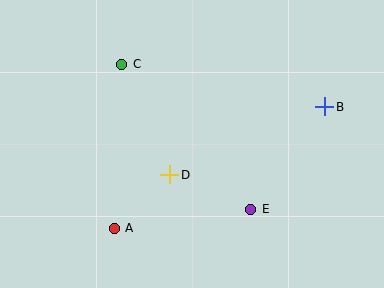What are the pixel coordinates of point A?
Point A is at (114, 228).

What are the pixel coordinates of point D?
Point D is at (170, 175).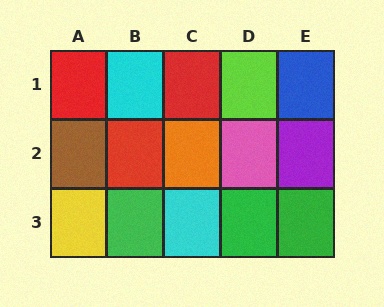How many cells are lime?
1 cell is lime.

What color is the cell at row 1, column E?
Blue.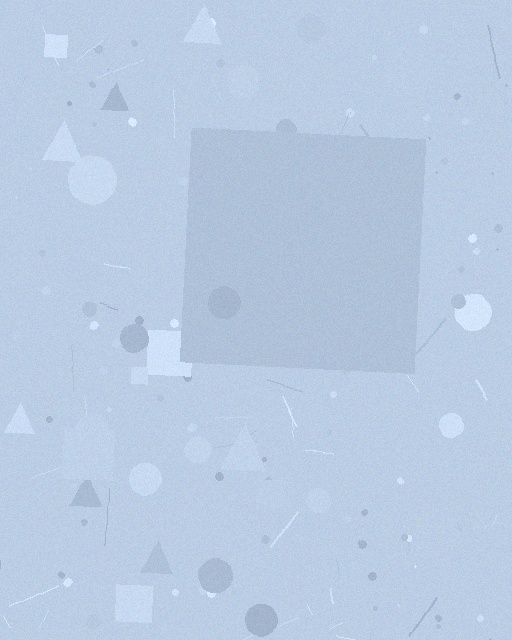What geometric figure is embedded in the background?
A square is embedded in the background.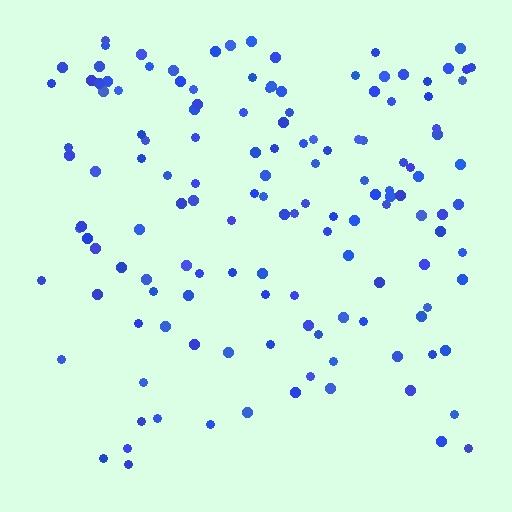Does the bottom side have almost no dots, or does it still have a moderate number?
Still a moderate number, just noticeably fewer than the top.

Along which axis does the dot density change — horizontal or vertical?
Vertical.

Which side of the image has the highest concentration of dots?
The top.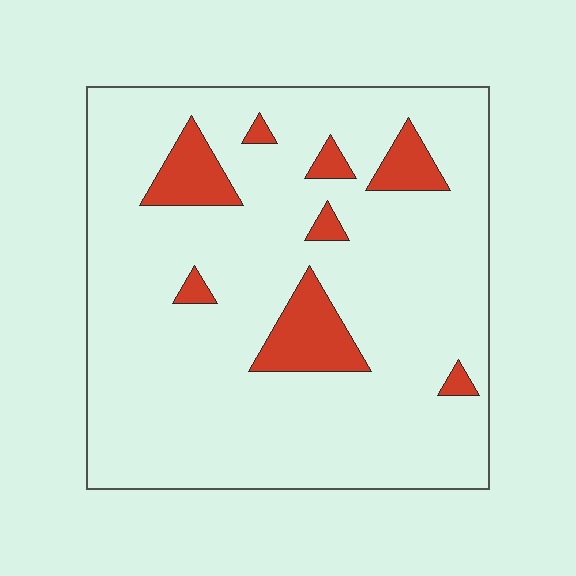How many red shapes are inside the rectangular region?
8.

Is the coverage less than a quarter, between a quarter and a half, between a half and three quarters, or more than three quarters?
Less than a quarter.